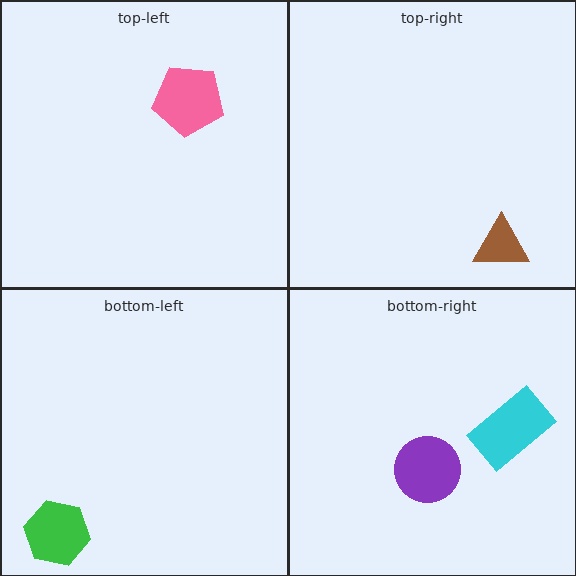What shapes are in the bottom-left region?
The green hexagon.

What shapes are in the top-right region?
The brown triangle.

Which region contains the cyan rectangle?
The bottom-right region.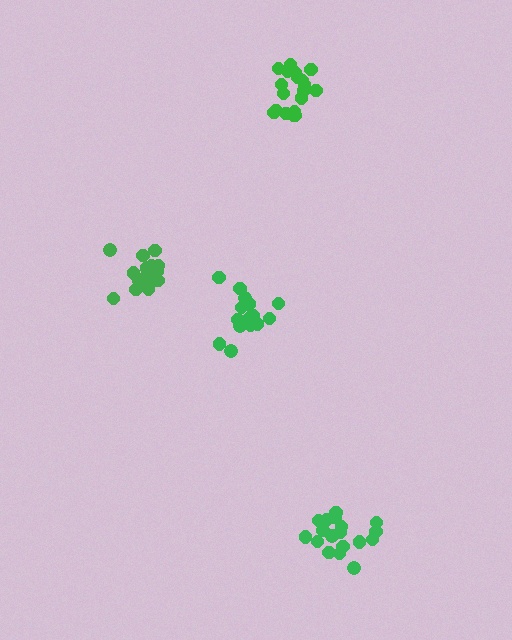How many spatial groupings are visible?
There are 4 spatial groupings.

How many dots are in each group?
Group 1: 18 dots, Group 2: 19 dots, Group 3: 17 dots, Group 4: 17 dots (71 total).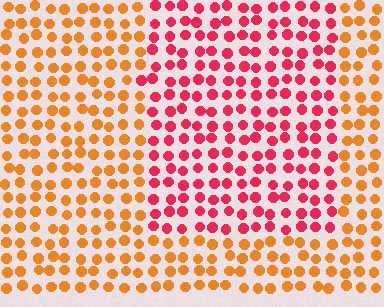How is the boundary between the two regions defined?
The boundary is defined purely by a slight shift in hue (about 44 degrees). Spacing, size, and orientation are identical on both sides.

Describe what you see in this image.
The image is filled with small orange elements in a uniform arrangement. A rectangle-shaped region is visible where the elements are tinted to a slightly different hue, forming a subtle color boundary.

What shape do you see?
I see a rectangle.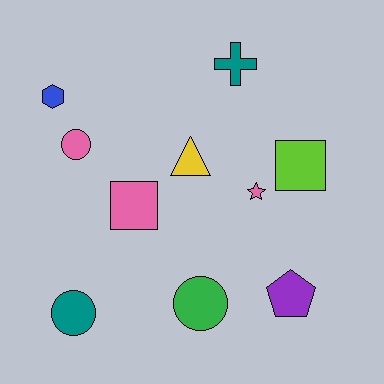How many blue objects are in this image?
There is 1 blue object.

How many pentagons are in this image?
There is 1 pentagon.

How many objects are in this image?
There are 10 objects.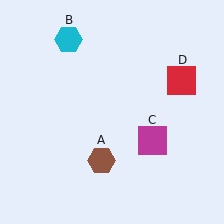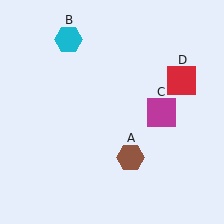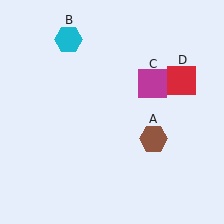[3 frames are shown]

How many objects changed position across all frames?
2 objects changed position: brown hexagon (object A), magenta square (object C).